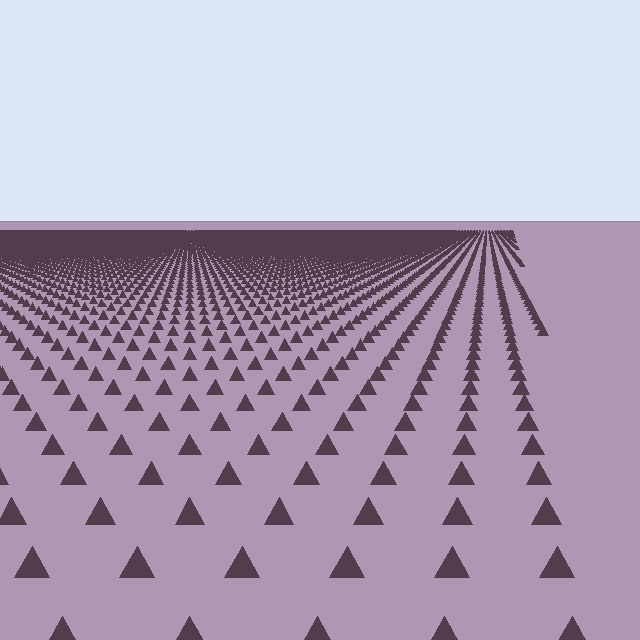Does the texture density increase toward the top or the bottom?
Density increases toward the top.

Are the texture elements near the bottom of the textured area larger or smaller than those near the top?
Larger. Near the bottom, elements are closer to the viewer and appear at a bigger on-screen size.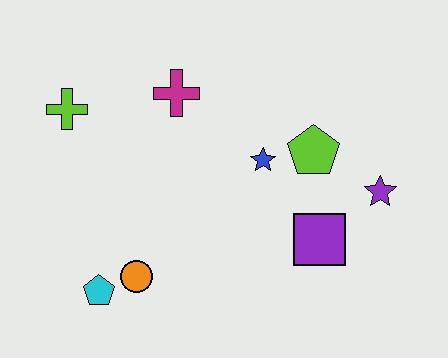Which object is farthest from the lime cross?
The purple star is farthest from the lime cross.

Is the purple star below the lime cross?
Yes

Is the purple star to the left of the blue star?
No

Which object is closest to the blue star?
The lime pentagon is closest to the blue star.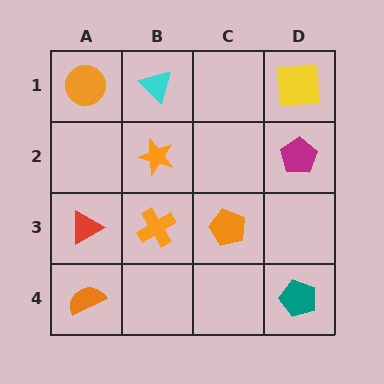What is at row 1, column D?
A yellow square.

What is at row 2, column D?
A magenta pentagon.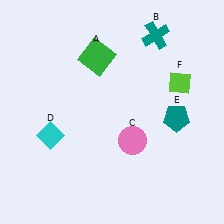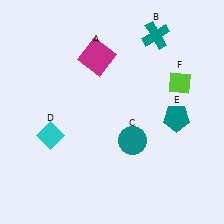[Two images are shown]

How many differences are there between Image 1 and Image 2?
There are 2 differences between the two images.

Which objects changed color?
A changed from green to magenta. C changed from pink to teal.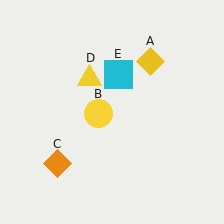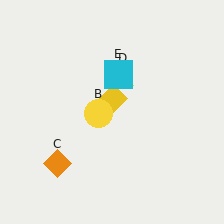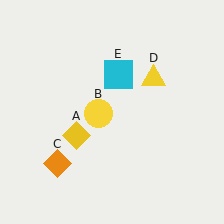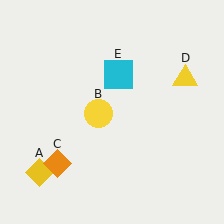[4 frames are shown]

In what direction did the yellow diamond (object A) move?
The yellow diamond (object A) moved down and to the left.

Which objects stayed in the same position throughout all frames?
Yellow circle (object B) and orange diamond (object C) and cyan square (object E) remained stationary.